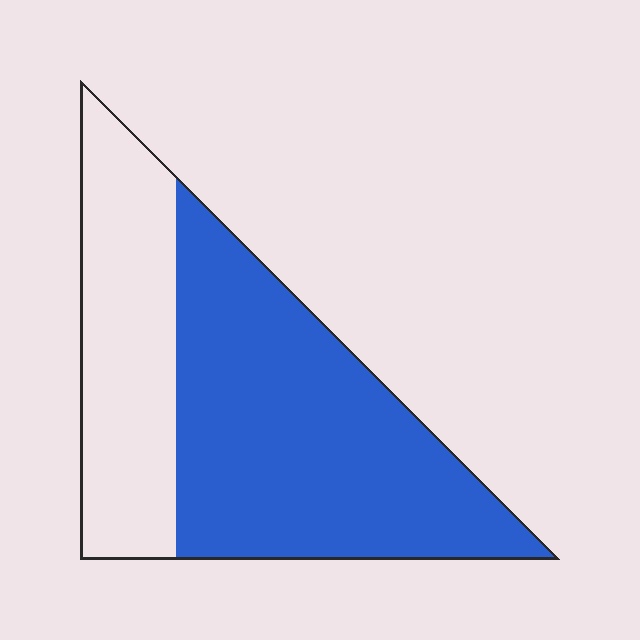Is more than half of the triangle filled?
Yes.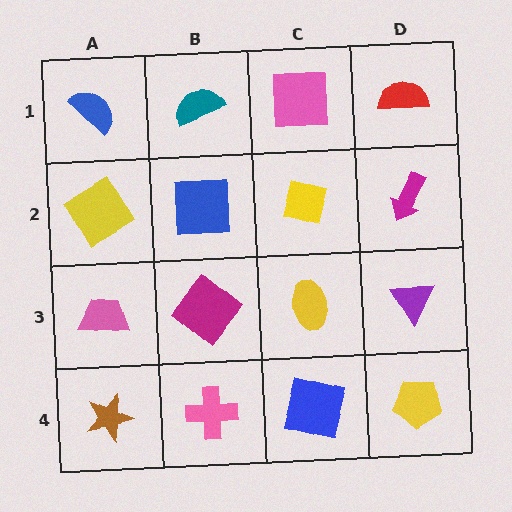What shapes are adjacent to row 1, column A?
A yellow diamond (row 2, column A), a teal semicircle (row 1, column B).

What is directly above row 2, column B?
A teal semicircle.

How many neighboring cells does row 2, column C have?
4.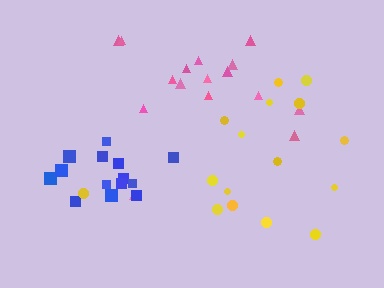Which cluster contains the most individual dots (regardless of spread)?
Pink (16).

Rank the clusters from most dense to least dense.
blue, pink, yellow.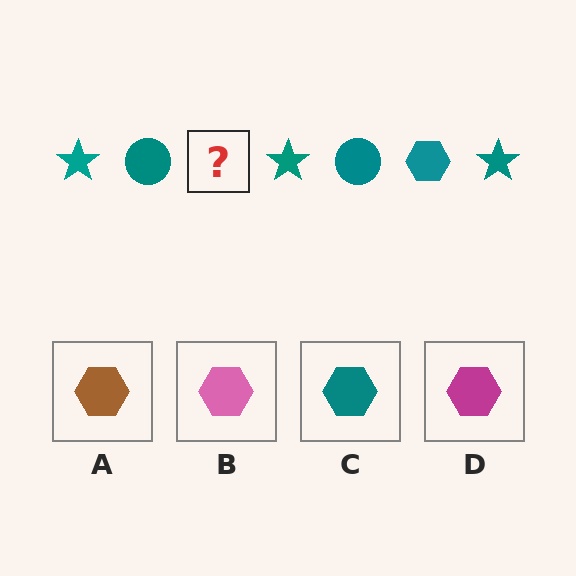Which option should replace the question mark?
Option C.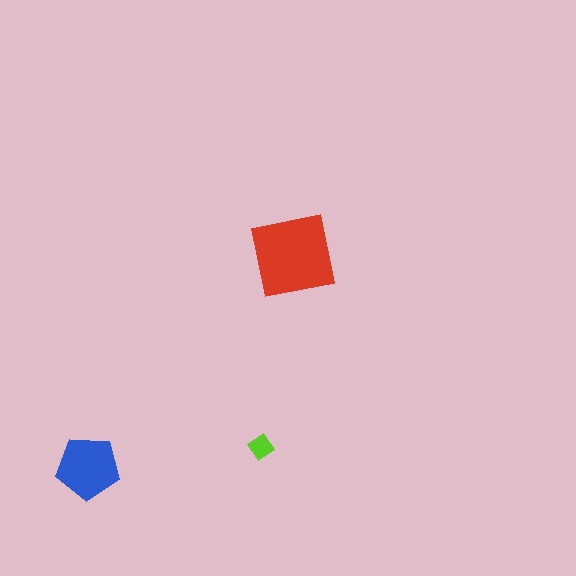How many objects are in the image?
There are 3 objects in the image.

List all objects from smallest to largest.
The lime diamond, the blue pentagon, the red square.